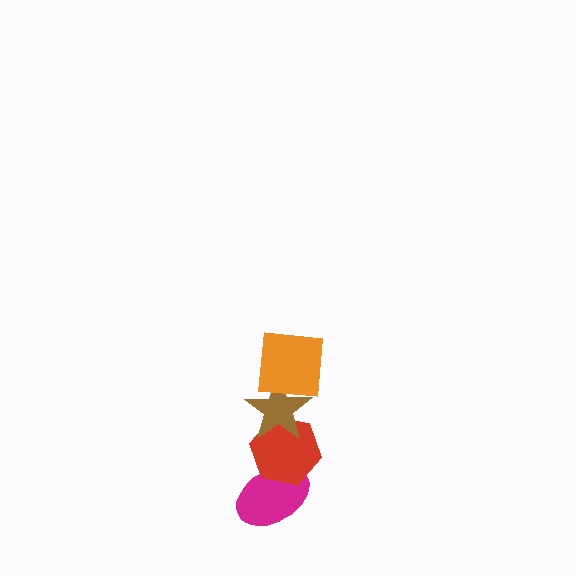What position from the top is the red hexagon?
The red hexagon is 3rd from the top.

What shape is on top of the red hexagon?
The brown star is on top of the red hexagon.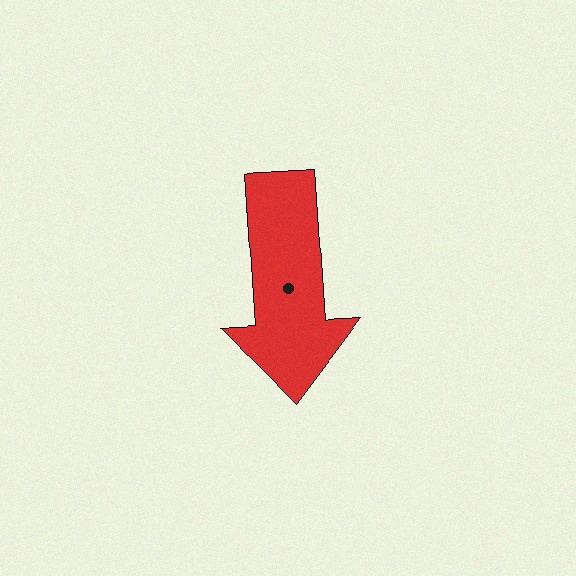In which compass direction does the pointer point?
South.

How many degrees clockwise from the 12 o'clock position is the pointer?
Approximately 176 degrees.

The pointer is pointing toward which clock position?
Roughly 6 o'clock.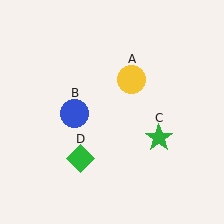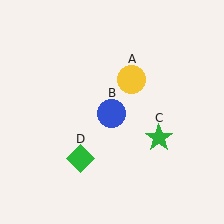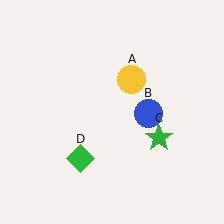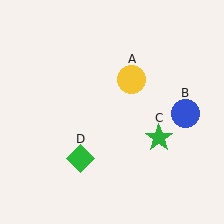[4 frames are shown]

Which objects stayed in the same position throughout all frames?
Yellow circle (object A) and green star (object C) and green diamond (object D) remained stationary.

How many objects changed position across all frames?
1 object changed position: blue circle (object B).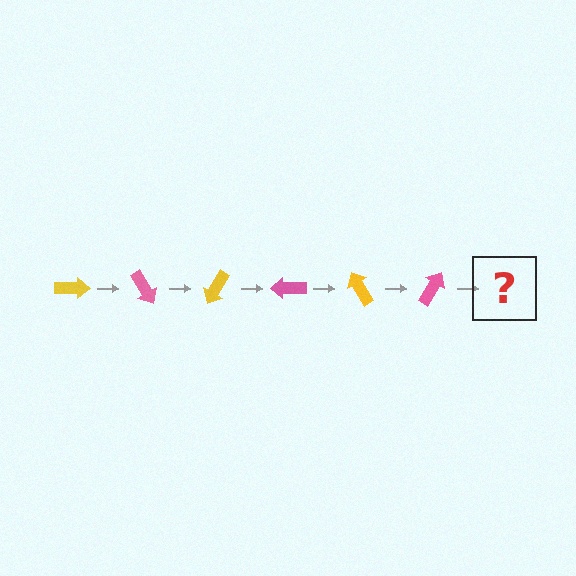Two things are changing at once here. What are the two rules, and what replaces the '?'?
The two rules are that it rotates 60 degrees each step and the color cycles through yellow and pink. The '?' should be a yellow arrow, rotated 360 degrees from the start.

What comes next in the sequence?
The next element should be a yellow arrow, rotated 360 degrees from the start.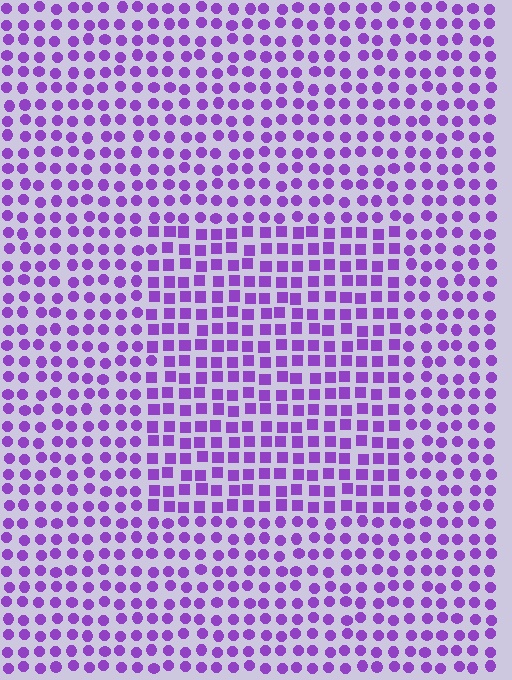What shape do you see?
I see a rectangle.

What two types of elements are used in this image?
The image uses squares inside the rectangle region and circles outside it.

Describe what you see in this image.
The image is filled with small purple elements arranged in a uniform grid. A rectangle-shaped region contains squares, while the surrounding area contains circles. The boundary is defined purely by the change in element shape.